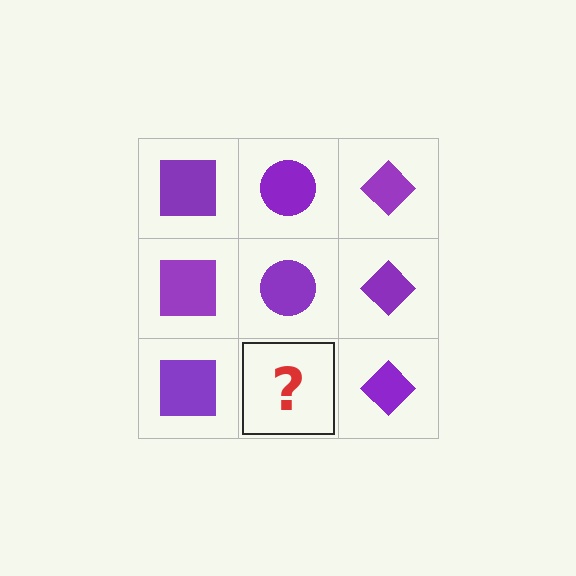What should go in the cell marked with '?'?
The missing cell should contain a purple circle.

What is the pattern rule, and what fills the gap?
The rule is that each column has a consistent shape. The gap should be filled with a purple circle.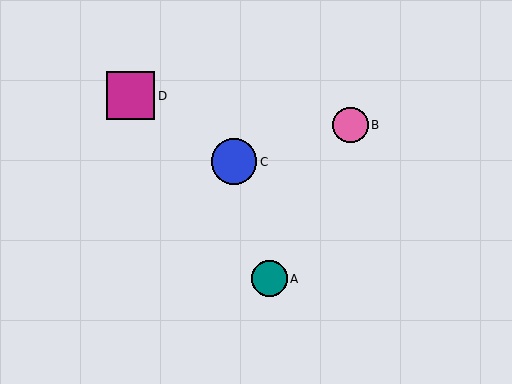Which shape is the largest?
The magenta square (labeled D) is the largest.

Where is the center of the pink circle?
The center of the pink circle is at (350, 125).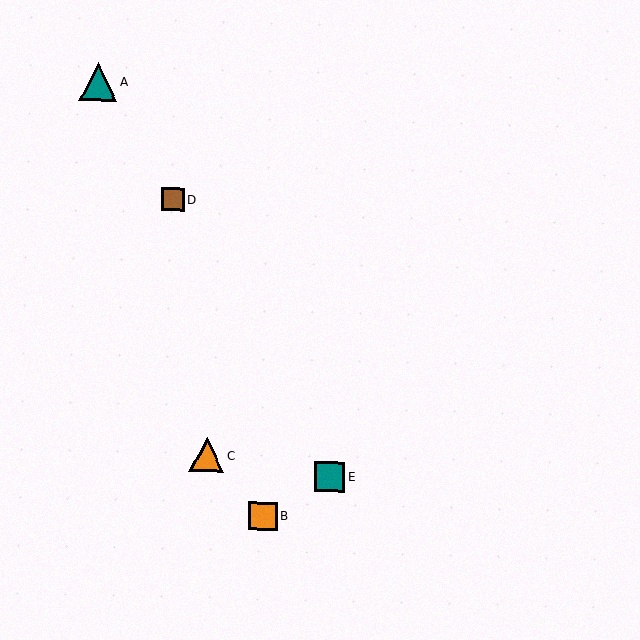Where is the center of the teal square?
The center of the teal square is at (330, 476).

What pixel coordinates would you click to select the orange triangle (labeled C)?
Click at (207, 455) to select the orange triangle C.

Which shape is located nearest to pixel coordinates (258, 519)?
The orange square (labeled B) at (263, 516) is nearest to that location.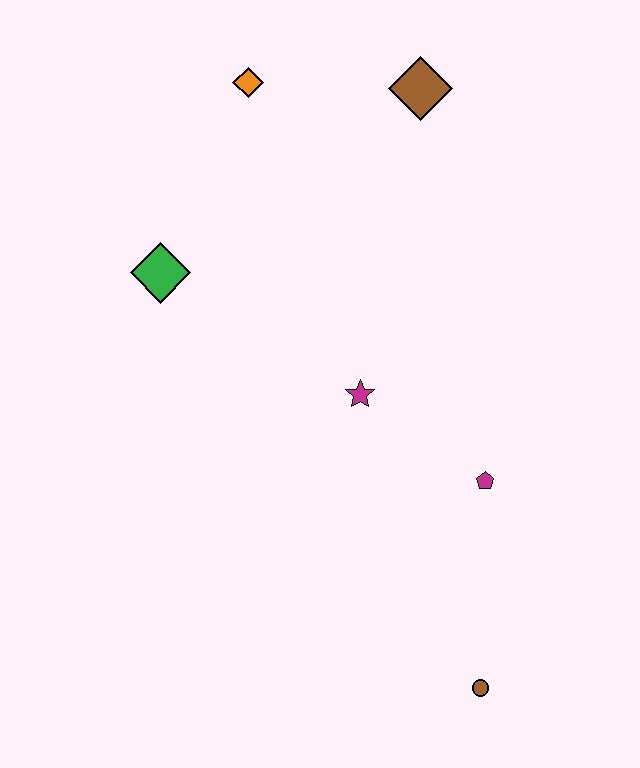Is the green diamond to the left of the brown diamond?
Yes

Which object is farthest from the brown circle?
The orange diamond is farthest from the brown circle.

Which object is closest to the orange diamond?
The brown diamond is closest to the orange diamond.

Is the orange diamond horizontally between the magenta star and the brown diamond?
No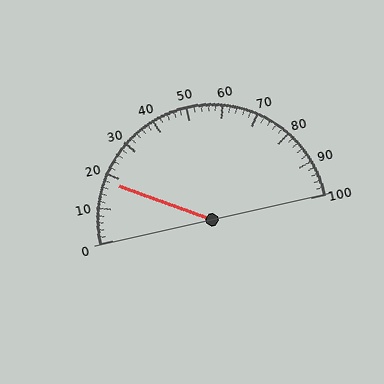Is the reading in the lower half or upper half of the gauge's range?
The reading is in the lower half of the range (0 to 100).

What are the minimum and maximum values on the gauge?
The gauge ranges from 0 to 100.